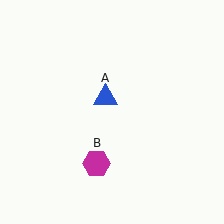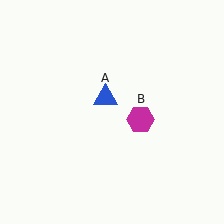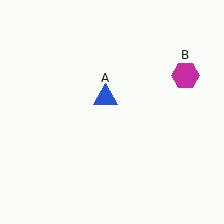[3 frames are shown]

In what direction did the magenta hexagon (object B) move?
The magenta hexagon (object B) moved up and to the right.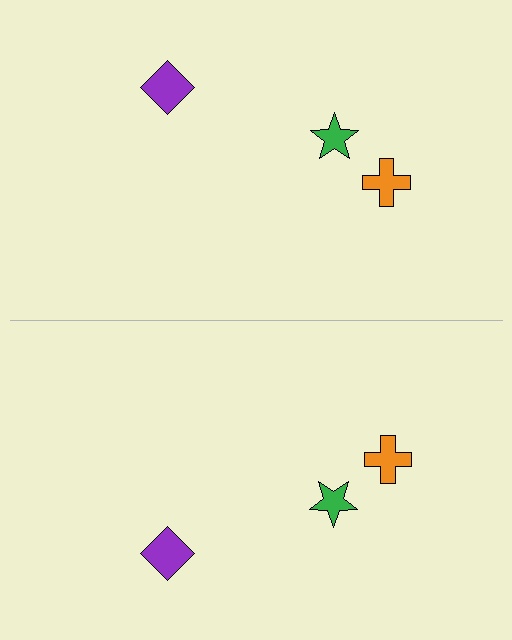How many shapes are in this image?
There are 6 shapes in this image.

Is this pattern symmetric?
Yes, this pattern has bilateral (reflection) symmetry.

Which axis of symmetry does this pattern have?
The pattern has a horizontal axis of symmetry running through the center of the image.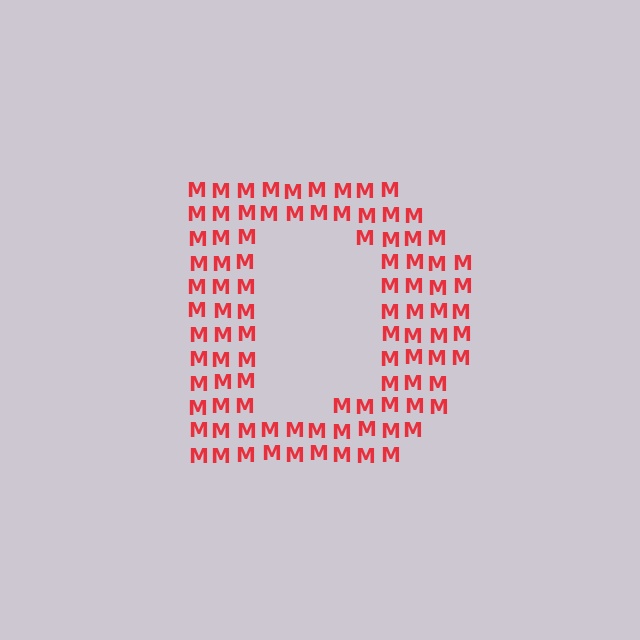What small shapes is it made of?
It is made of small letter M's.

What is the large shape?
The large shape is the letter D.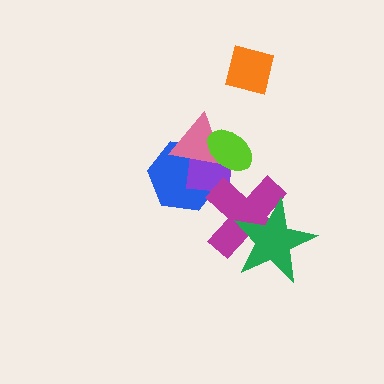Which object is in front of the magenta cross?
The green star is in front of the magenta cross.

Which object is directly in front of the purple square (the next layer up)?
The pink triangle is directly in front of the purple square.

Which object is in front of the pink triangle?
The lime ellipse is in front of the pink triangle.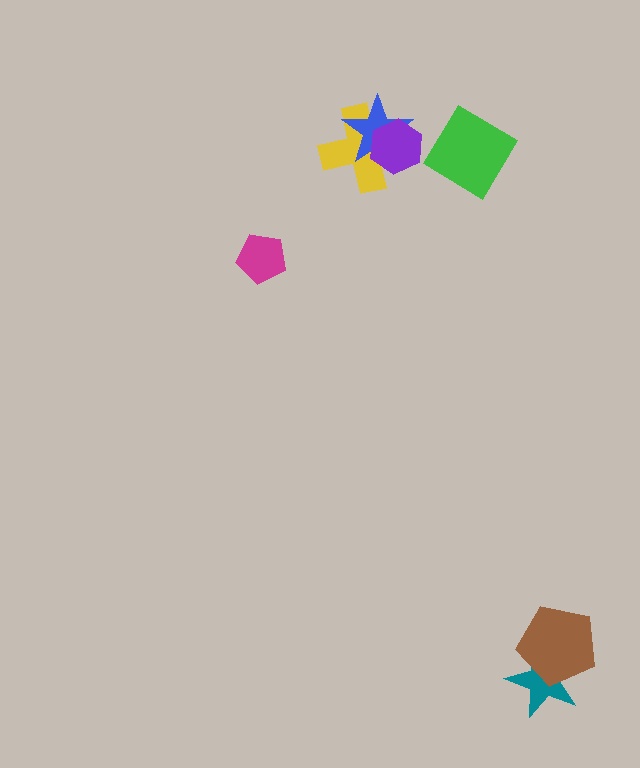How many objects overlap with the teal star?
1 object overlaps with the teal star.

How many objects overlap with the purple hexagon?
2 objects overlap with the purple hexagon.